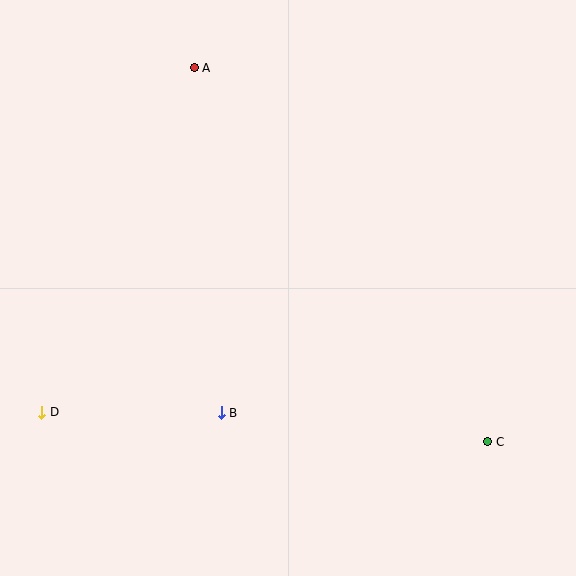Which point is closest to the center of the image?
Point B at (221, 413) is closest to the center.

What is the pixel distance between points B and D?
The distance between B and D is 179 pixels.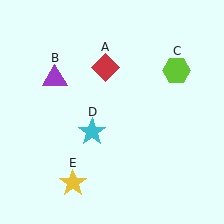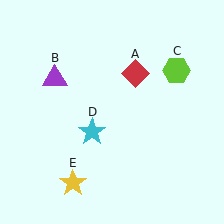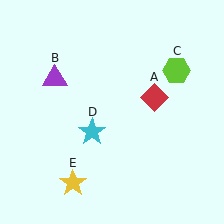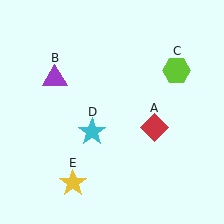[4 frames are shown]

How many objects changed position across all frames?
1 object changed position: red diamond (object A).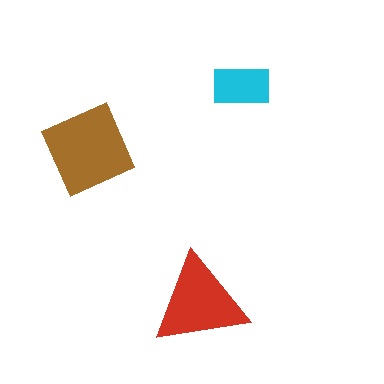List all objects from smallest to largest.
The cyan rectangle, the red triangle, the brown square.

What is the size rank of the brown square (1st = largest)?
1st.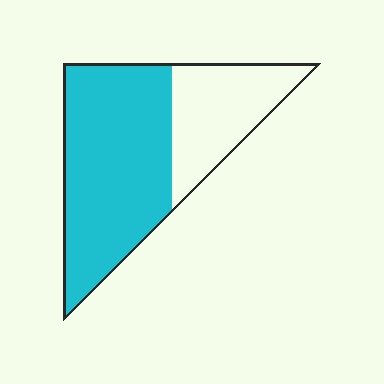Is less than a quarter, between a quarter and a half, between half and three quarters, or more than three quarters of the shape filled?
Between half and three quarters.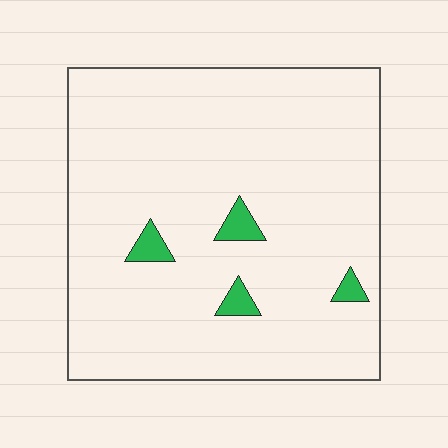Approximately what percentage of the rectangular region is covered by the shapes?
Approximately 5%.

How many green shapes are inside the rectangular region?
4.